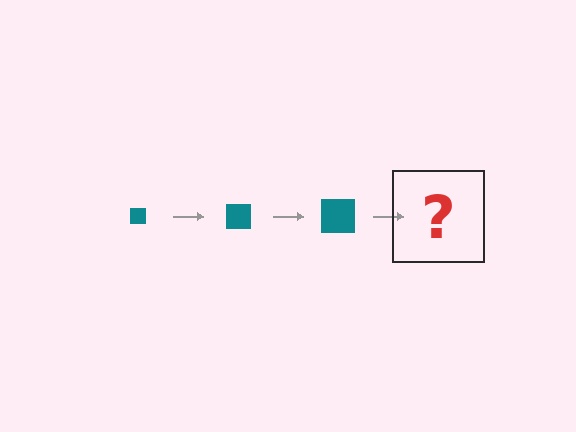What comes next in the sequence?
The next element should be a teal square, larger than the previous one.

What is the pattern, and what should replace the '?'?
The pattern is that the square gets progressively larger each step. The '?' should be a teal square, larger than the previous one.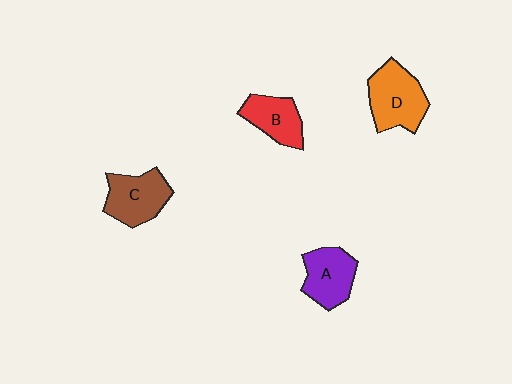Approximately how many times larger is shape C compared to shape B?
Approximately 1.2 times.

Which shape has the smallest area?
Shape B (red).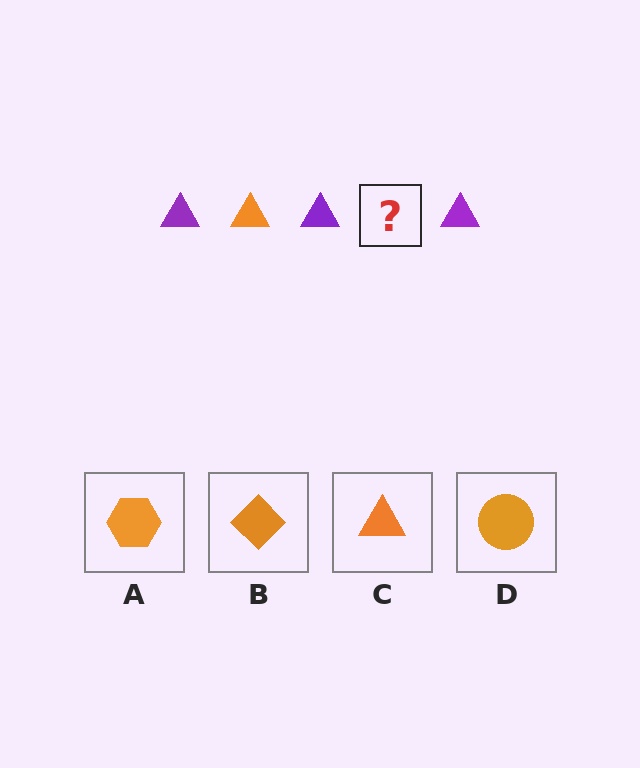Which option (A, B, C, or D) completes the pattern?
C.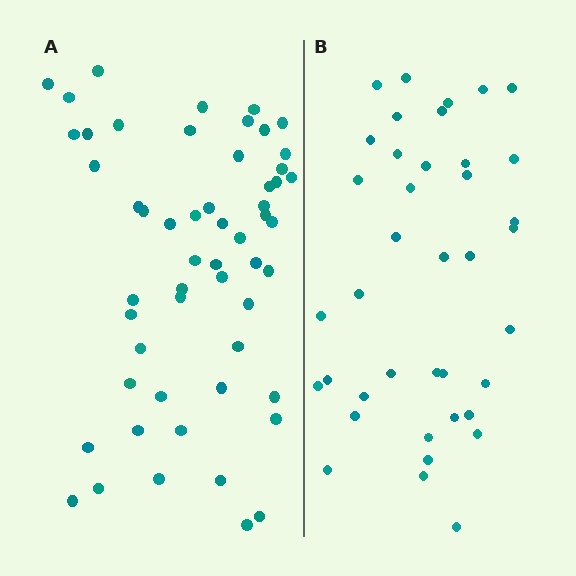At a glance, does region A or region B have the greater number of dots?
Region A (the left region) has more dots.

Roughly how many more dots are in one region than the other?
Region A has approximately 15 more dots than region B.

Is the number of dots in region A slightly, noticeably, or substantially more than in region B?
Region A has noticeably more, but not dramatically so. The ratio is roughly 1.4 to 1.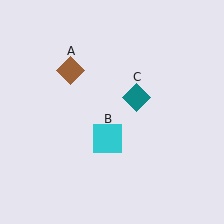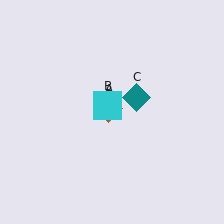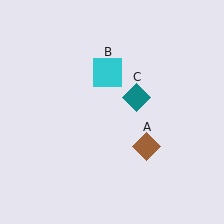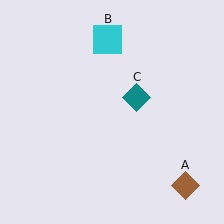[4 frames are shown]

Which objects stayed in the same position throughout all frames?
Teal diamond (object C) remained stationary.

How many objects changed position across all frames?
2 objects changed position: brown diamond (object A), cyan square (object B).